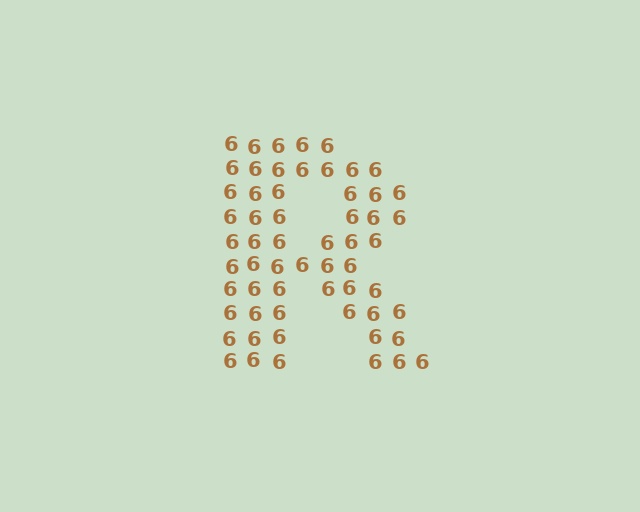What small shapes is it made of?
It is made of small digit 6's.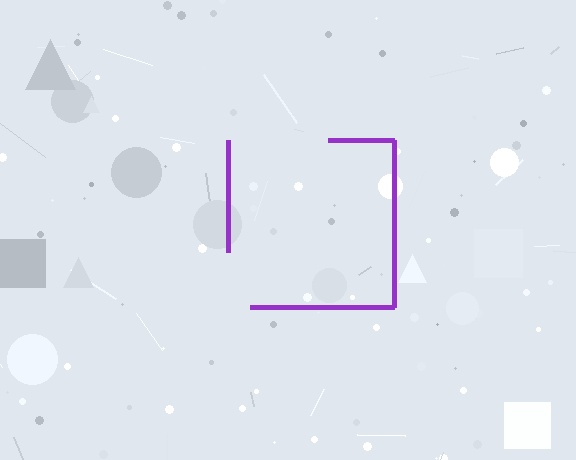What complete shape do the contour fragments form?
The contour fragments form a square.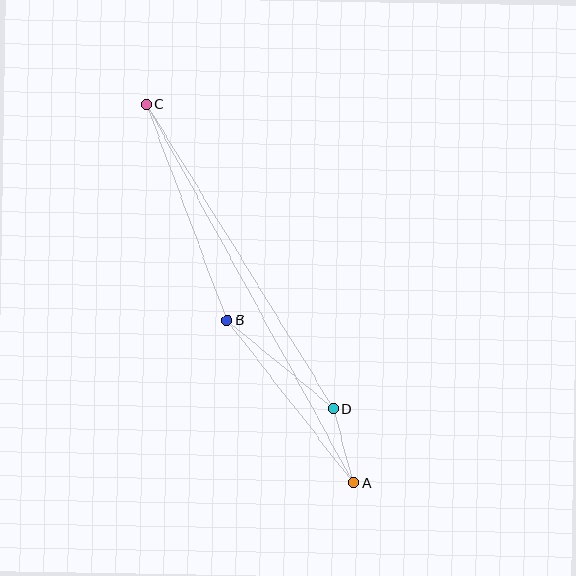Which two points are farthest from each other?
Points A and C are farthest from each other.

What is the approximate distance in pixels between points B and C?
The distance between B and C is approximately 231 pixels.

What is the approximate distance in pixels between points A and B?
The distance between A and B is approximately 206 pixels.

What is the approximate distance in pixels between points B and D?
The distance between B and D is approximately 138 pixels.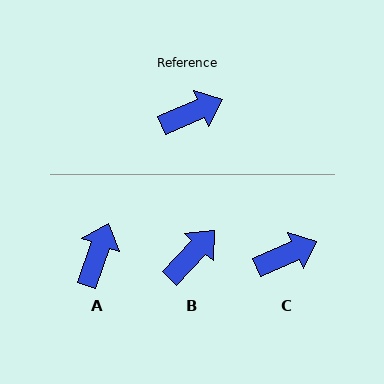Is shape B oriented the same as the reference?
No, it is off by about 24 degrees.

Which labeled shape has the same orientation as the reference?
C.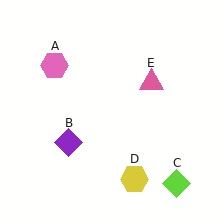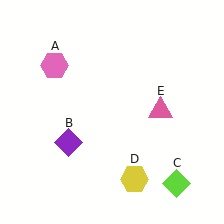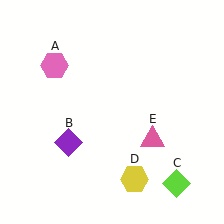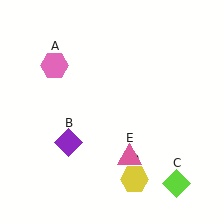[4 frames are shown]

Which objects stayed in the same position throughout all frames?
Pink hexagon (object A) and purple diamond (object B) and lime diamond (object C) and yellow hexagon (object D) remained stationary.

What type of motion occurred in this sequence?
The pink triangle (object E) rotated clockwise around the center of the scene.